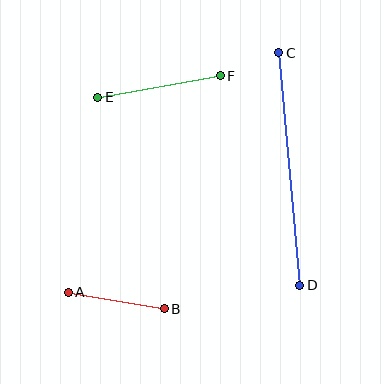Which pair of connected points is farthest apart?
Points C and D are farthest apart.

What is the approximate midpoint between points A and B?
The midpoint is at approximately (116, 301) pixels.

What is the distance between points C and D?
The distance is approximately 233 pixels.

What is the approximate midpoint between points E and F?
The midpoint is at approximately (159, 87) pixels.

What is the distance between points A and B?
The distance is approximately 98 pixels.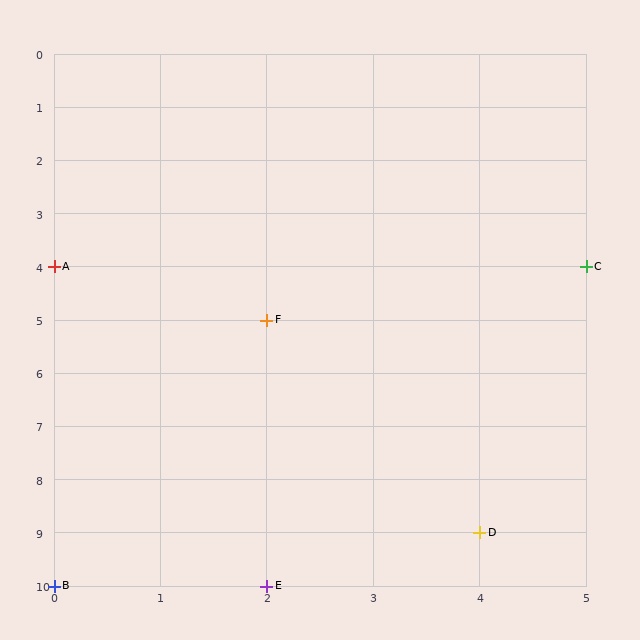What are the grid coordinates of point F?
Point F is at grid coordinates (2, 5).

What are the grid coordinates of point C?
Point C is at grid coordinates (5, 4).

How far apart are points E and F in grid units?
Points E and F are 5 rows apart.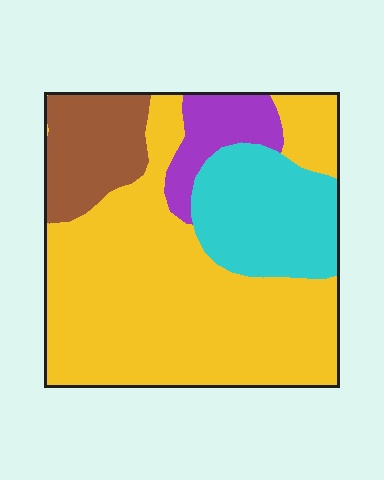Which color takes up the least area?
Purple, at roughly 10%.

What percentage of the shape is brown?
Brown takes up less than a quarter of the shape.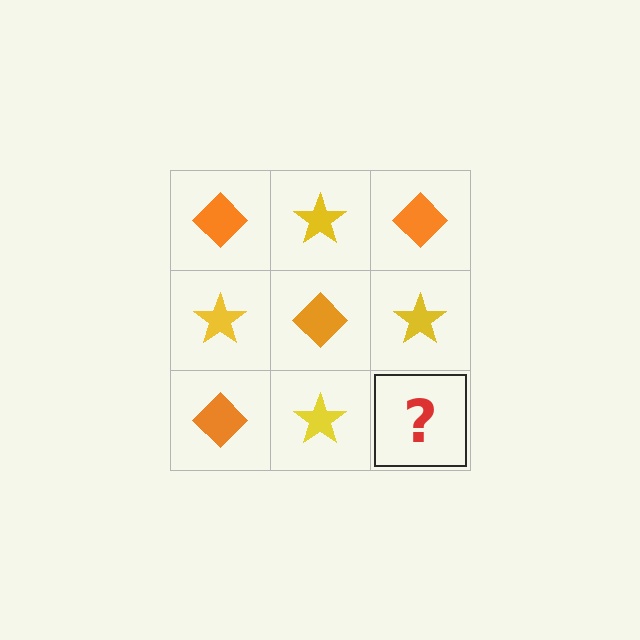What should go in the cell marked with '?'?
The missing cell should contain an orange diamond.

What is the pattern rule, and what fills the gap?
The rule is that it alternates orange diamond and yellow star in a checkerboard pattern. The gap should be filled with an orange diamond.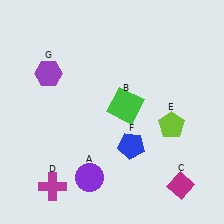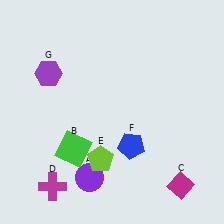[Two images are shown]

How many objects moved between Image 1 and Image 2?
2 objects moved between the two images.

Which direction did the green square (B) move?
The green square (B) moved left.